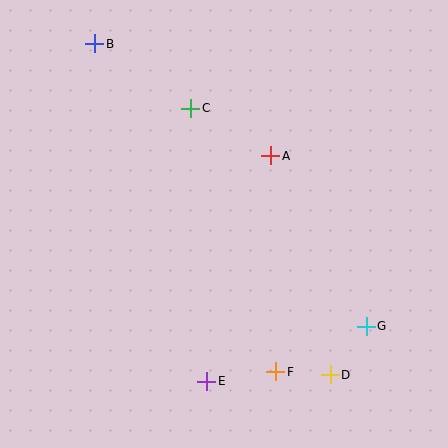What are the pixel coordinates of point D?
Point D is at (330, 375).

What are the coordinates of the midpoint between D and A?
The midpoint between D and A is at (301, 265).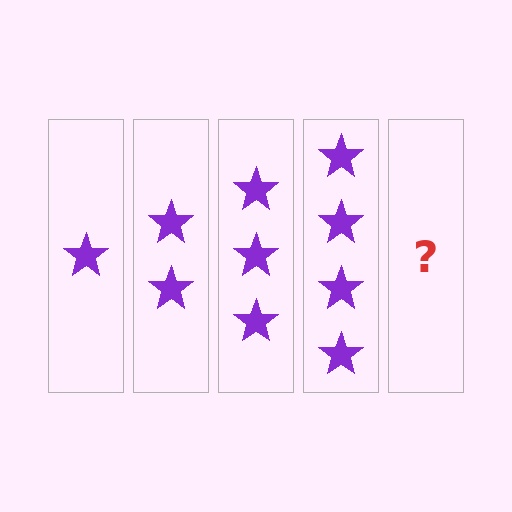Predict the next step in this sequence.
The next step is 5 stars.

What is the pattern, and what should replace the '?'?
The pattern is that each step adds one more star. The '?' should be 5 stars.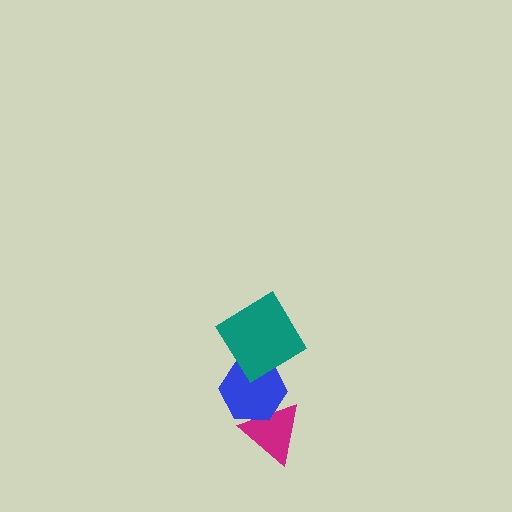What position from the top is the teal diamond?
The teal diamond is 1st from the top.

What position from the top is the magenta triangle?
The magenta triangle is 3rd from the top.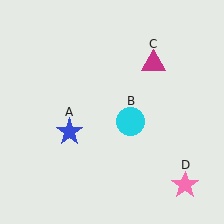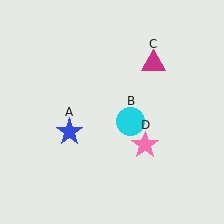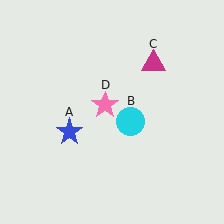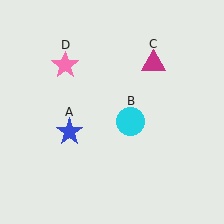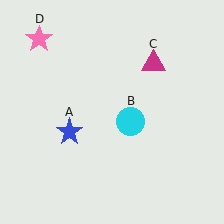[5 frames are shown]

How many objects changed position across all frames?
1 object changed position: pink star (object D).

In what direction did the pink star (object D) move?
The pink star (object D) moved up and to the left.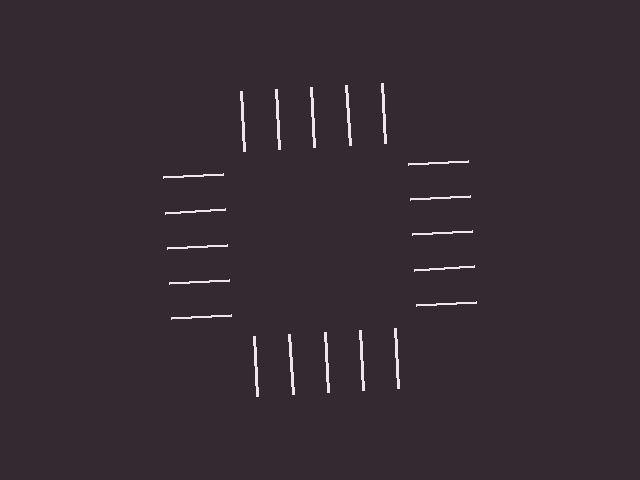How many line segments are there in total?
20 — 5 along each of the 4 edges.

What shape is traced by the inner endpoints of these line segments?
An illusory square — the line segments terminate on its edges but no continuous stroke is drawn.